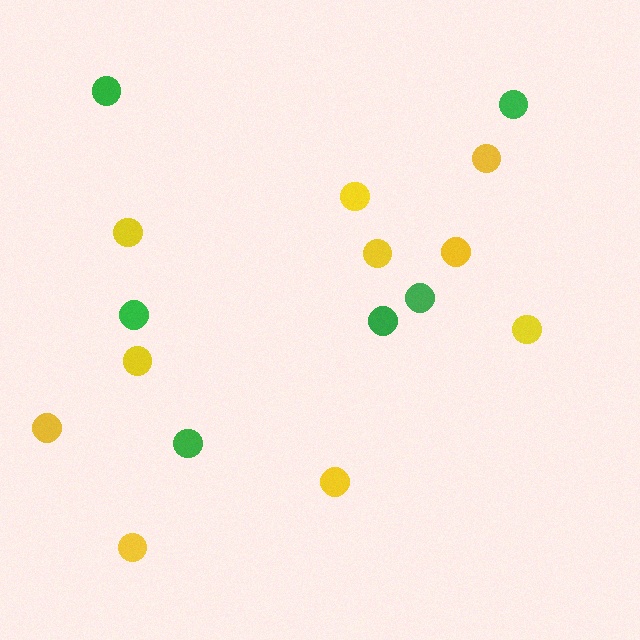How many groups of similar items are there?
There are 2 groups: one group of yellow circles (10) and one group of green circles (6).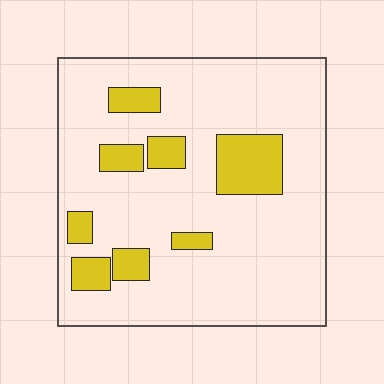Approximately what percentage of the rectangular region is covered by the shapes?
Approximately 15%.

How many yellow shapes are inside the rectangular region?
8.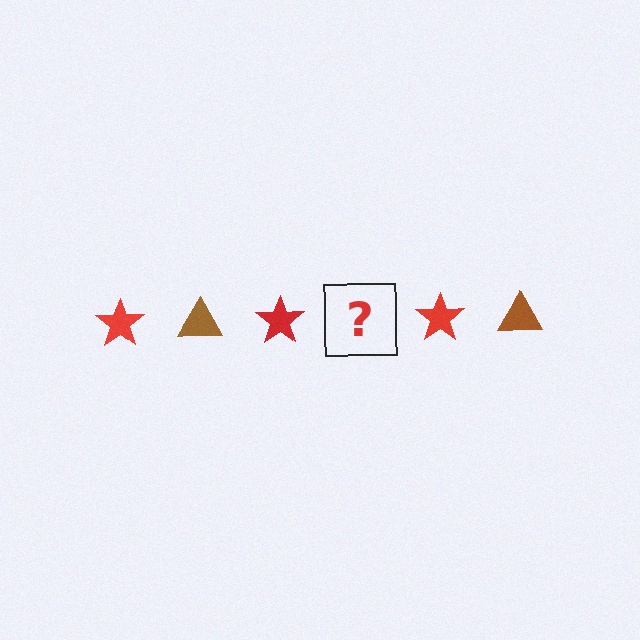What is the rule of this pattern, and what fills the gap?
The rule is that the pattern alternates between red star and brown triangle. The gap should be filled with a brown triangle.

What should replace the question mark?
The question mark should be replaced with a brown triangle.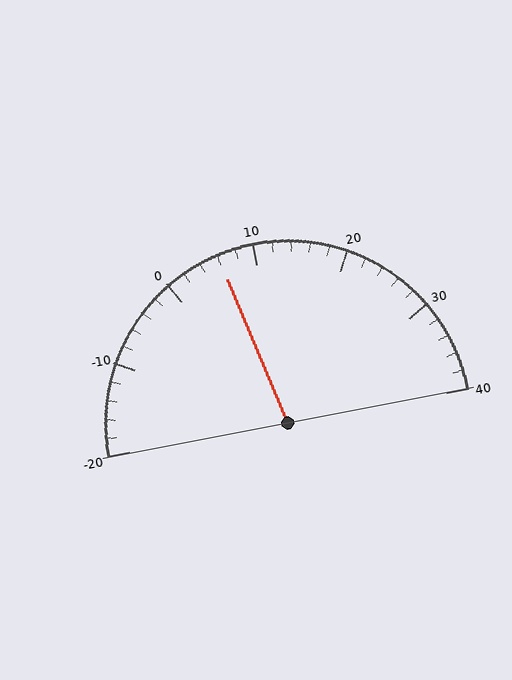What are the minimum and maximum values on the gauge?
The gauge ranges from -20 to 40.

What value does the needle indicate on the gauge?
The needle indicates approximately 6.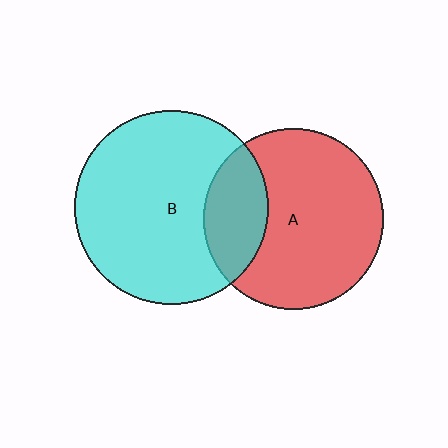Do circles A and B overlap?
Yes.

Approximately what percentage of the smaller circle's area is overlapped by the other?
Approximately 25%.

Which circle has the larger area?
Circle B (cyan).